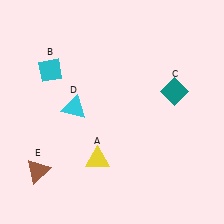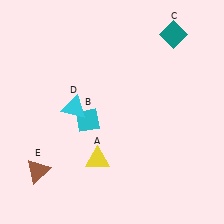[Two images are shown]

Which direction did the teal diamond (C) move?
The teal diamond (C) moved up.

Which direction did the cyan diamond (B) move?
The cyan diamond (B) moved down.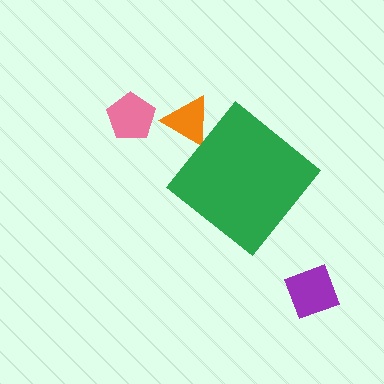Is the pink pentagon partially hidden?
No, the pink pentagon is fully visible.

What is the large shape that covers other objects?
A green diamond.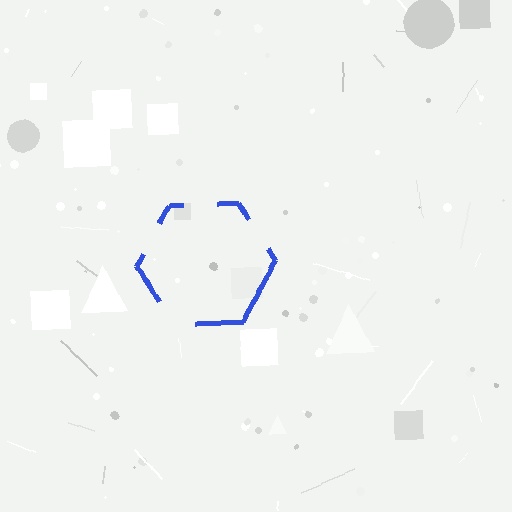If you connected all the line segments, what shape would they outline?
They would outline a hexagon.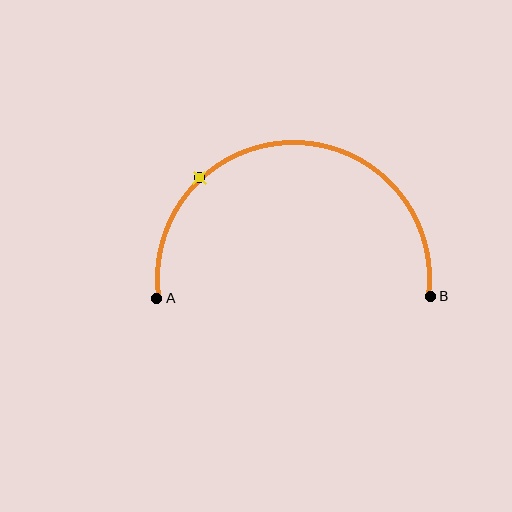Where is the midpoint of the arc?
The arc midpoint is the point on the curve farthest from the straight line joining A and B. It sits above that line.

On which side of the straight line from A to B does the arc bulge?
The arc bulges above the straight line connecting A and B.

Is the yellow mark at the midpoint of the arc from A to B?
No. The yellow mark lies on the arc but is closer to endpoint A. The arc midpoint would be at the point on the curve equidistant along the arc from both A and B.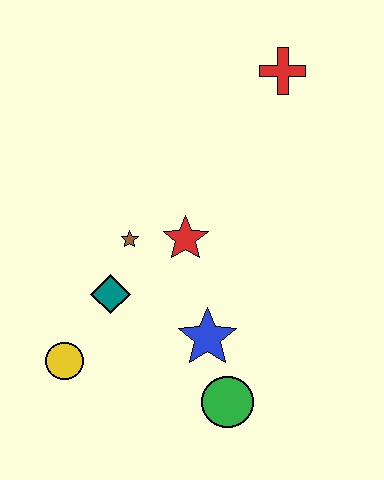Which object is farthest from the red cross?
The yellow circle is farthest from the red cross.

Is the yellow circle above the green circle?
Yes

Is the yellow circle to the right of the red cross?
No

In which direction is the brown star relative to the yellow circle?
The brown star is above the yellow circle.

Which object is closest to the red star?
The brown star is closest to the red star.